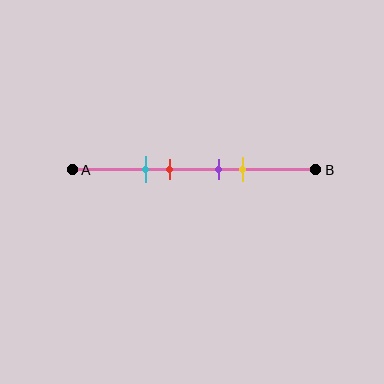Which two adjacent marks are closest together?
The purple and yellow marks are the closest adjacent pair.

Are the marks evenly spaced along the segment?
No, the marks are not evenly spaced.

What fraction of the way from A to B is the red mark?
The red mark is approximately 40% (0.4) of the way from A to B.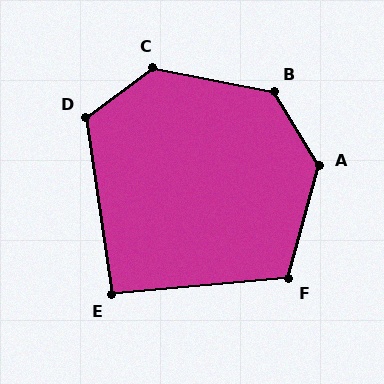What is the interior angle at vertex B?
Approximately 132 degrees (obtuse).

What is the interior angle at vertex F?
Approximately 110 degrees (obtuse).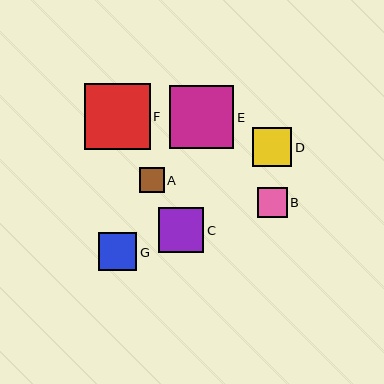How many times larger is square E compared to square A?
Square E is approximately 2.5 times the size of square A.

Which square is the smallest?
Square A is the smallest with a size of approximately 25 pixels.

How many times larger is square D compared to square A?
Square D is approximately 1.6 times the size of square A.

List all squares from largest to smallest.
From largest to smallest: F, E, C, D, G, B, A.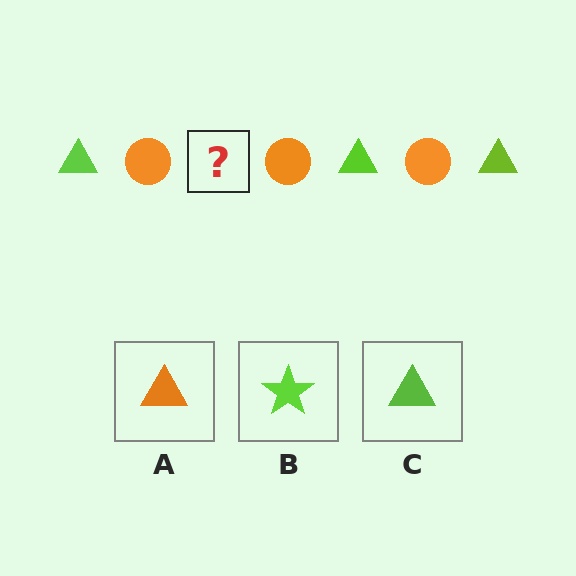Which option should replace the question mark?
Option C.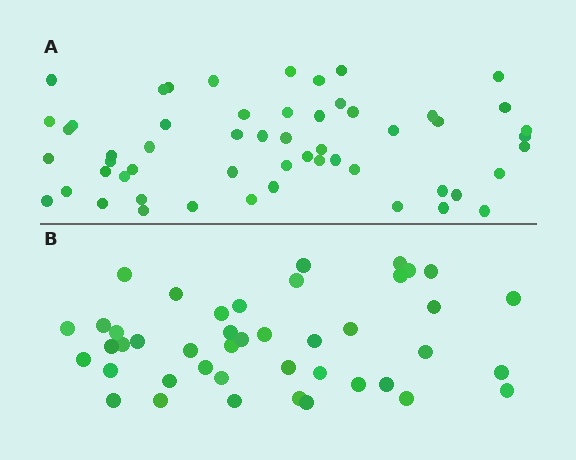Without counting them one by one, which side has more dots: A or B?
Region A (the top region) has more dots.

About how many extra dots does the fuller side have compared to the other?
Region A has roughly 12 or so more dots than region B.